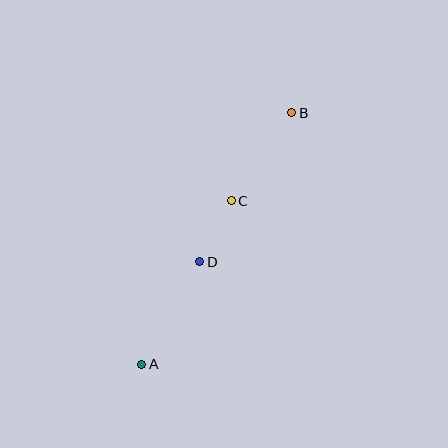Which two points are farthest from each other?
Points A and B are farthest from each other.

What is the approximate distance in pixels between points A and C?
The distance between A and C is approximately 186 pixels.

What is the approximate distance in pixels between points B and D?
The distance between B and D is approximately 175 pixels.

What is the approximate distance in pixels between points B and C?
The distance between B and C is approximately 107 pixels.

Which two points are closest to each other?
Points C and D are closest to each other.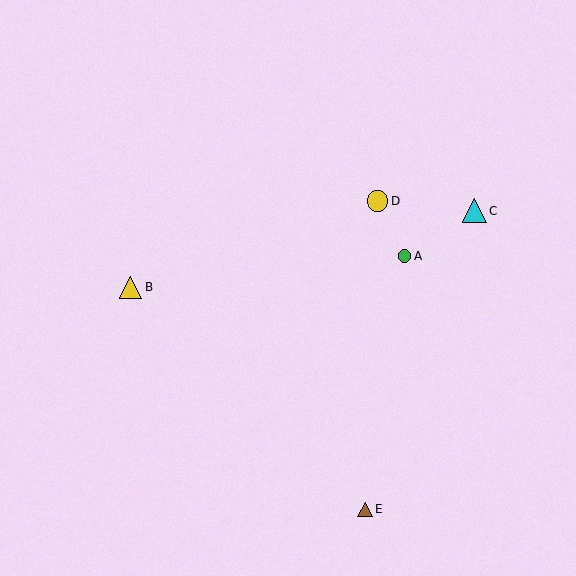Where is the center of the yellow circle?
The center of the yellow circle is at (377, 201).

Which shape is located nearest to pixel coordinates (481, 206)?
The cyan triangle (labeled C) at (474, 211) is nearest to that location.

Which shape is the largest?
The cyan triangle (labeled C) is the largest.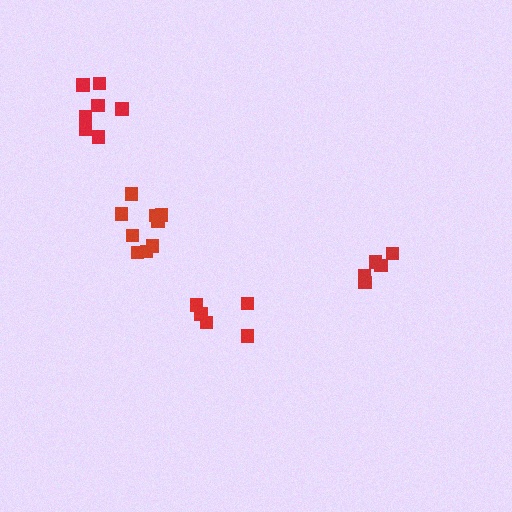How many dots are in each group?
Group 1: 7 dots, Group 2: 9 dots, Group 3: 5 dots, Group 4: 5 dots (26 total).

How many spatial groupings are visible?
There are 4 spatial groupings.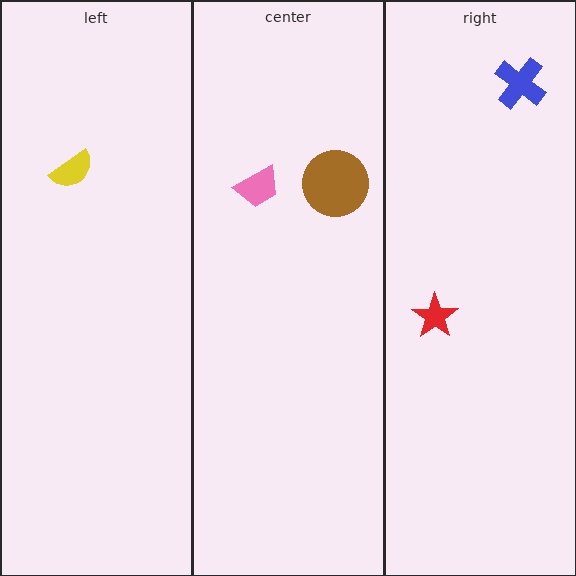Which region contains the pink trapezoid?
The center region.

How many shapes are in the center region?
2.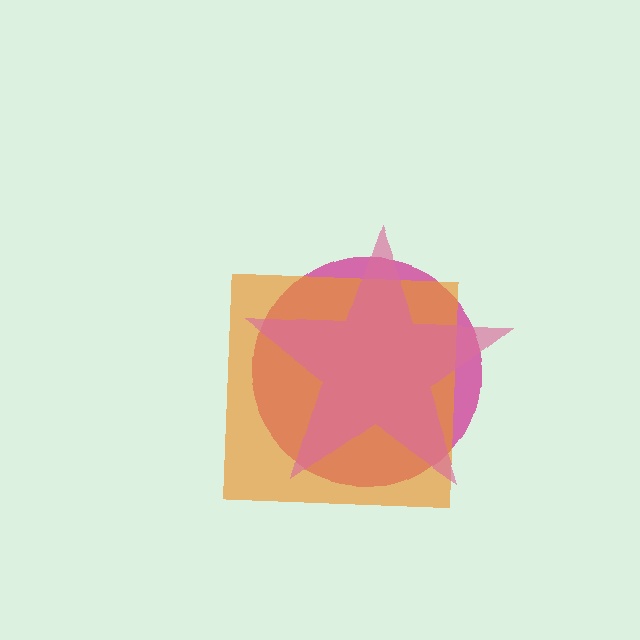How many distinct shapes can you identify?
There are 3 distinct shapes: a magenta circle, an orange square, a pink star.